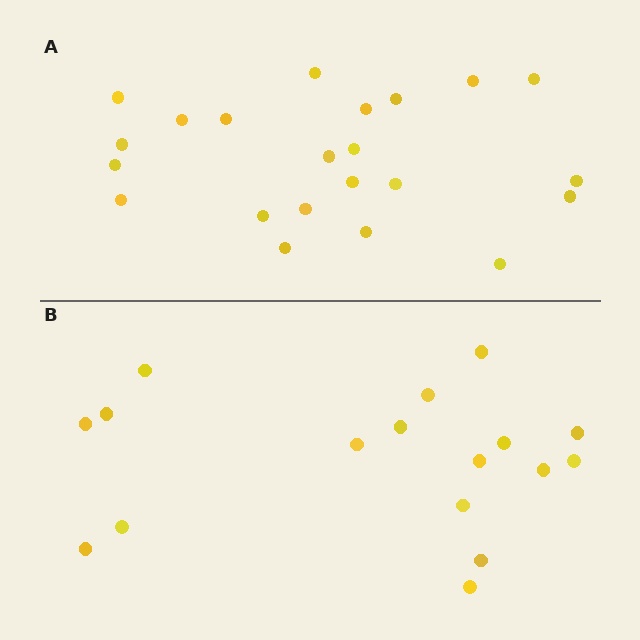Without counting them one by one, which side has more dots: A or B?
Region A (the top region) has more dots.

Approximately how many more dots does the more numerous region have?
Region A has about 5 more dots than region B.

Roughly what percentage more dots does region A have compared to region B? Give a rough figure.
About 30% more.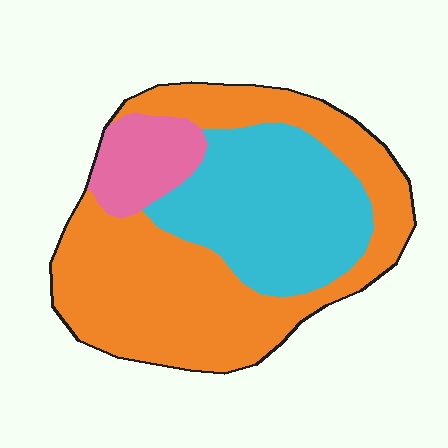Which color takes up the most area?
Orange, at roughly 55%.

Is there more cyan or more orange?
Orange.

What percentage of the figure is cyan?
Cyan covers roughly 35% of the figure.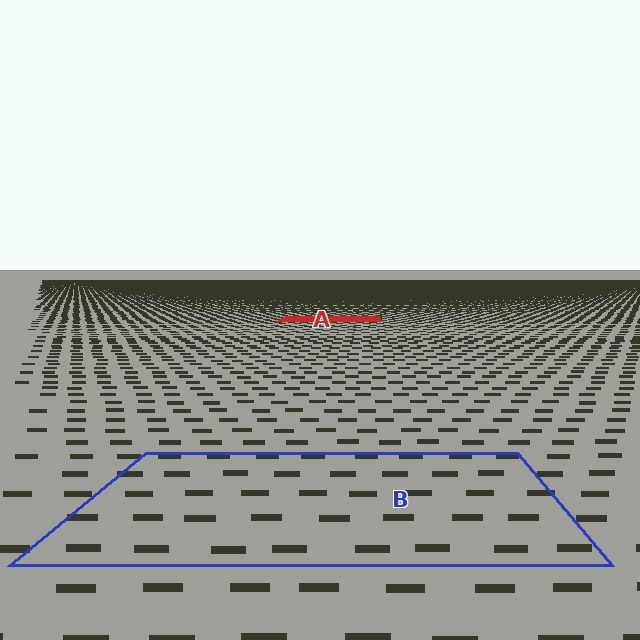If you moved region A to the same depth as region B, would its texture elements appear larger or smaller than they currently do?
They would appear larger. At a closer depth, the same texture elements are projected at a bigger on-screen size.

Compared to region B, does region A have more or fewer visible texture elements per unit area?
Region A has more texture elements per unit area — they are packed more densely because it is farther away.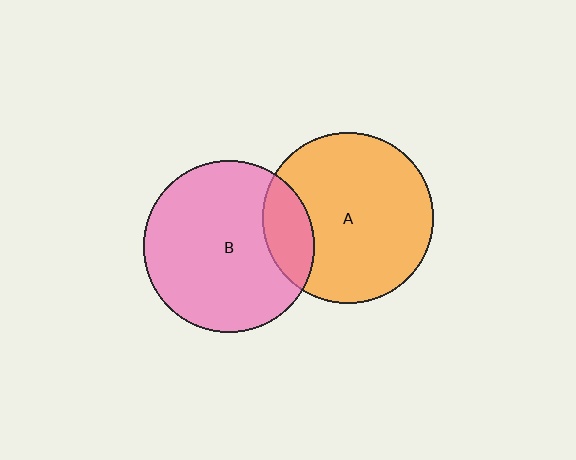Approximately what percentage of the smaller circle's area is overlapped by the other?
Approximately 20%.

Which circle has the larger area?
Circle B (pink).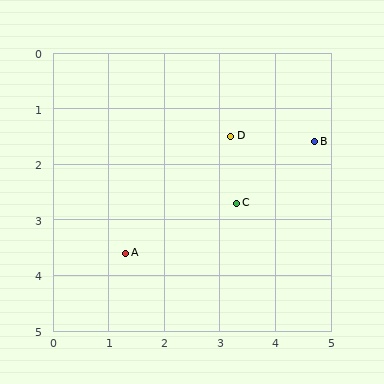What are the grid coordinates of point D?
Point D is at approximately (3.2, 1.5).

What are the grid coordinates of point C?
Point C is at approximately (3.3, 2.7).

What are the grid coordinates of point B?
Point B is at approximately (4.7, 1.6).